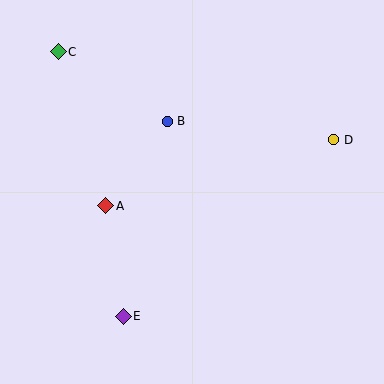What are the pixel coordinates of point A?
Point A is at (106, 206).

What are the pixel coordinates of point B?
Point B is at (167, 121).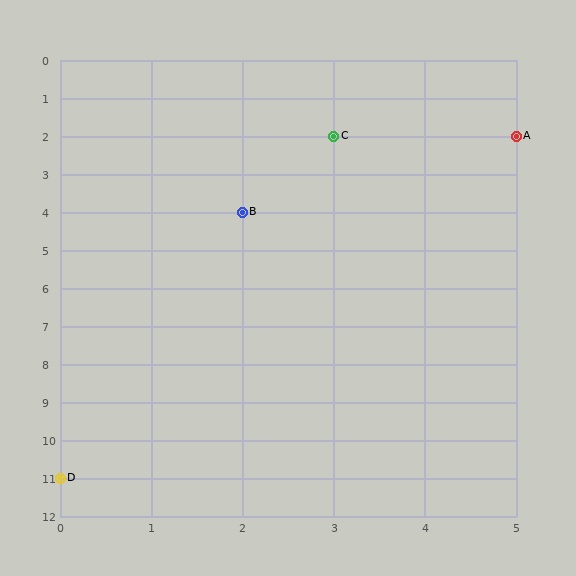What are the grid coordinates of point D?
Point D is at grid coordinates (0, 11).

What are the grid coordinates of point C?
Point C is at grid coordinates (3, 2).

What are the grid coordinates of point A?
Point A is at grid coordinates (5, 2).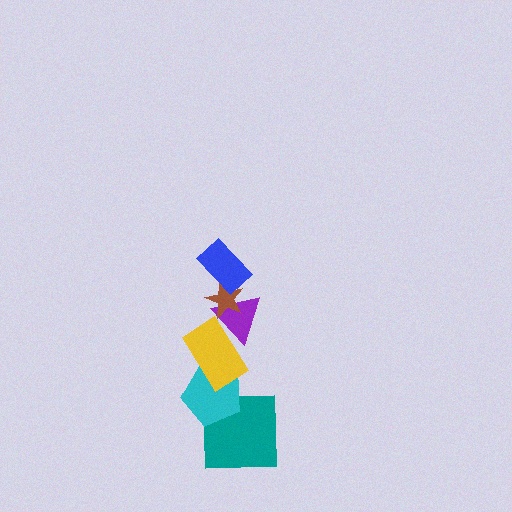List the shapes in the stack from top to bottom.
From top to bottom: the blue rectangle, the brown star, the purple triangle, the yellow rectangle, the cyan pentagon, the teal square.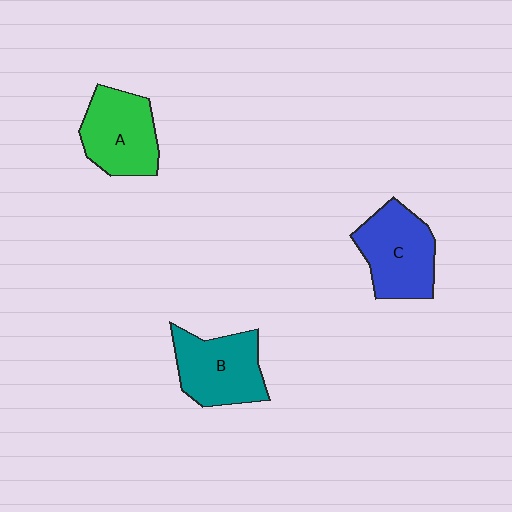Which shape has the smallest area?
Shape A (green).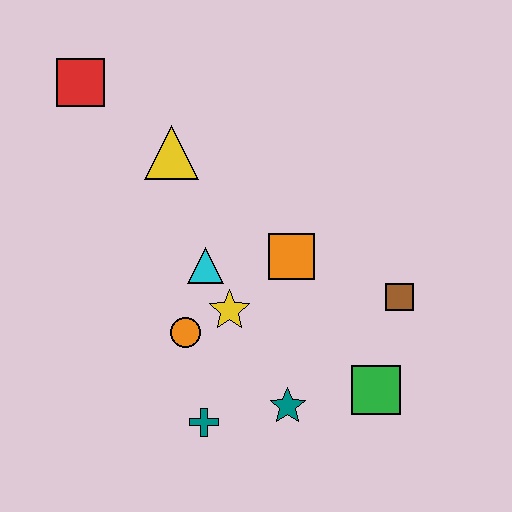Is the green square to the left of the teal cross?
No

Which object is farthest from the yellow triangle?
The green square is farthest from the yellow triangle.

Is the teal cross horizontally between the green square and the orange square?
No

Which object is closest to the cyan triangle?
The yellow star is closest to the cyan triangle.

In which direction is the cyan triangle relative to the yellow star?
The cyan triangle is above the yellow star.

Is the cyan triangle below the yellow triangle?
Yes